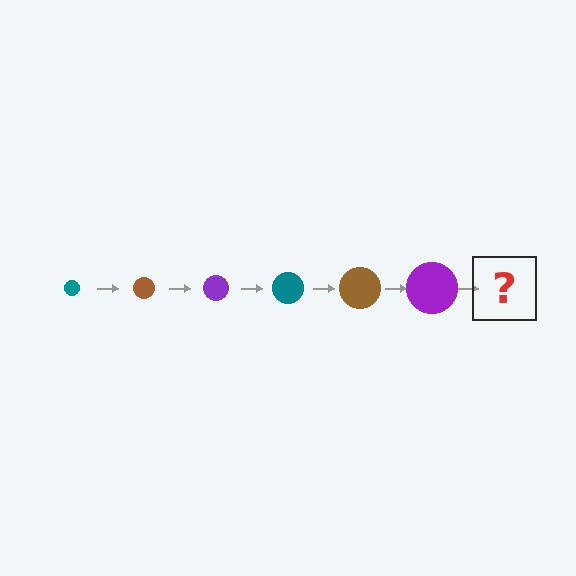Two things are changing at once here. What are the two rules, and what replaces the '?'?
The two rules are that the circle grows larger each step and the color cycles through teal, brown, and purple. The '?' should be a teal circle, larger than the previous one.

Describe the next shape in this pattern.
It should be a teal circle, larger than the previous one.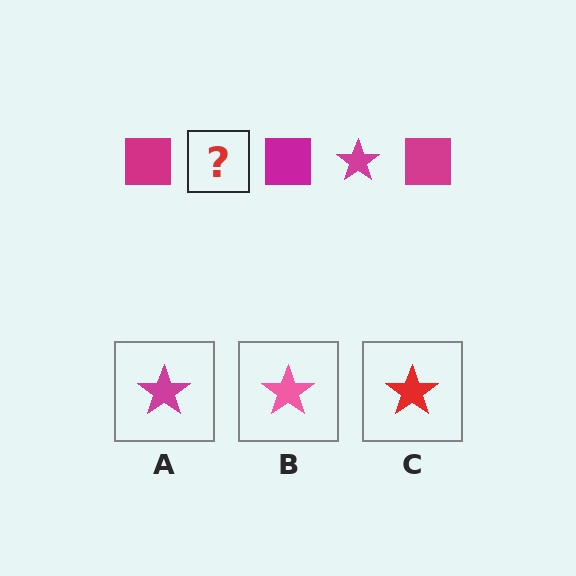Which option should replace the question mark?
Option A.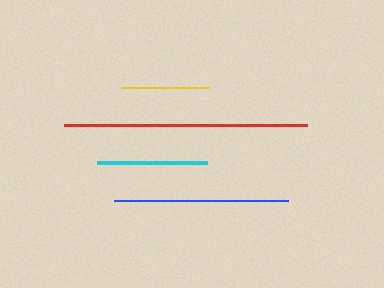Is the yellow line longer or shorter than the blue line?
The blue line is longer than the yellow line.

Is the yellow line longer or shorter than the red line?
The red line is longer than the yellow line.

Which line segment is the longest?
The red line is the longest at approximately 243 pixels.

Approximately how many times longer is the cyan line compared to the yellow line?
The cyan line is approximately 1.2 times the length of the yellow line.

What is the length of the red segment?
The red segment is approximately 243 pixels long.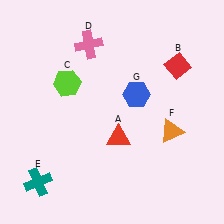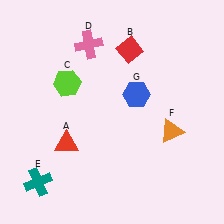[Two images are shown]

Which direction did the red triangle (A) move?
The red triangle (A) moved left.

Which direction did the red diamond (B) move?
The red diamond (B) moved left.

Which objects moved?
The objects that moved are: the red triangle (A), the red diamond (B).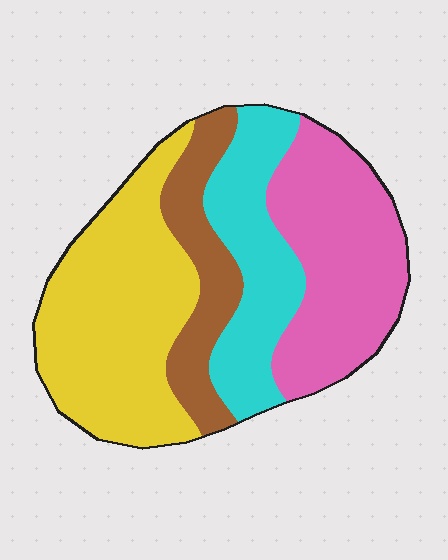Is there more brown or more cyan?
Cyan.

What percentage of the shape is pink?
Pink covers around 30% of the shape.